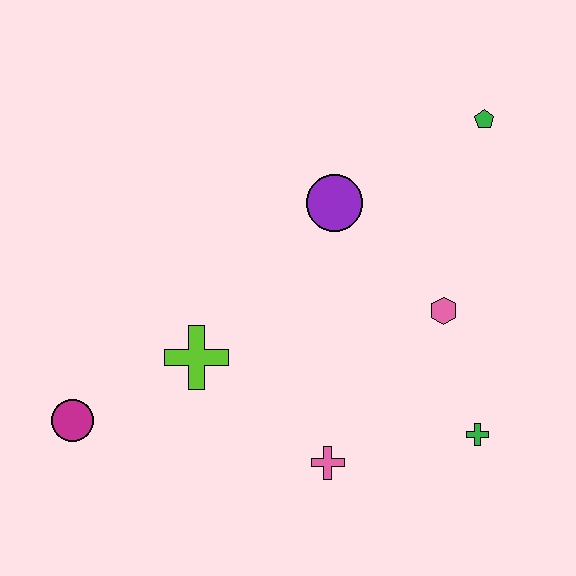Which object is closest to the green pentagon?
The purple circle is closest to the green pentagon.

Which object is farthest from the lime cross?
The green pentagon is farthest from the lime cross.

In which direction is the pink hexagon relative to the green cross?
The pink hexagon is above the green cross.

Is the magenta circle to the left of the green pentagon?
Yes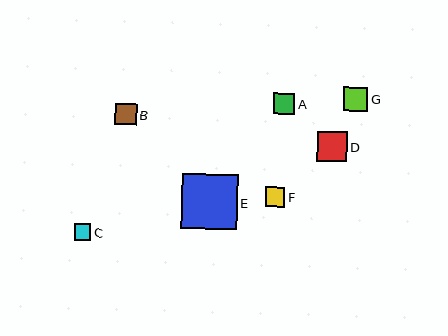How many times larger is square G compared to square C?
Square G is approximately 1.4 times the size of square C.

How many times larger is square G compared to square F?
Square G is approximately 1.2 times the size of square F.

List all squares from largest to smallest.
From largest to smallest: E, D, G, A, B, F, C.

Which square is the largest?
Square E is the largest with a size of approximately 55 pixels.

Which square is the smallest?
Square C is the smallest with a size of approximately 17 pixels.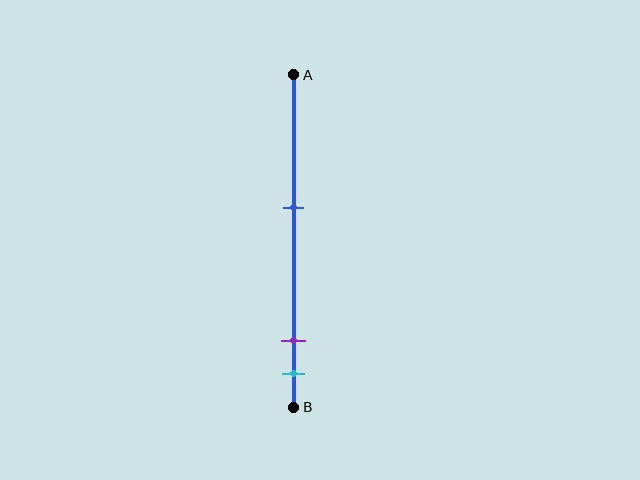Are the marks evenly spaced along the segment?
No, the marks are not evenly spaced.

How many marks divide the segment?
There are 3 marks dividing the segment.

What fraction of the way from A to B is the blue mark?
The blue mark is approximately 40% (0.4) of the way from A to B.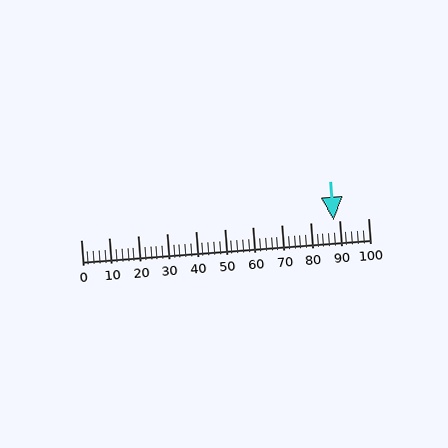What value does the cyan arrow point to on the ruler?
The cyan arrow points to approximately 88.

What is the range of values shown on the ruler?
The ruler shows values from 0 to 100.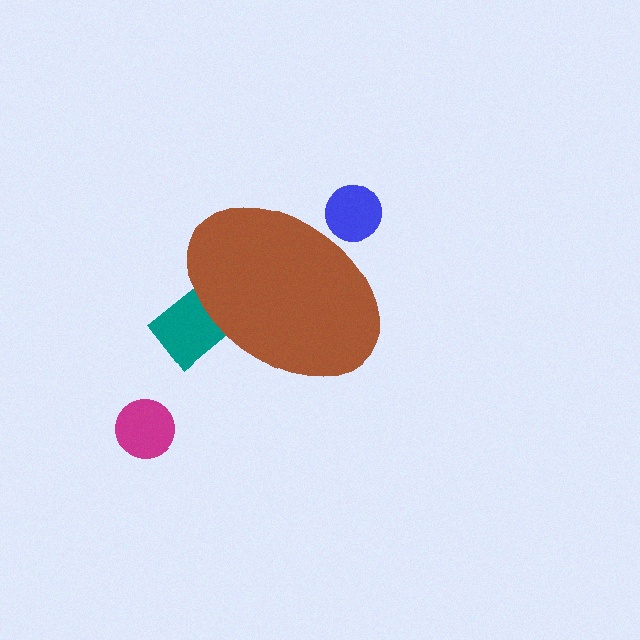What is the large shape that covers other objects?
A brown ellipse.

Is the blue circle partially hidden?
Yes, the blue circle is partially hidden behind the brown ellipse.